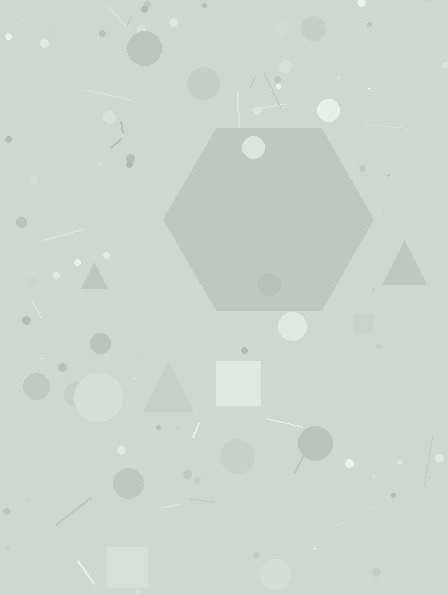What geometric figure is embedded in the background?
A hexagon is embedded in the background.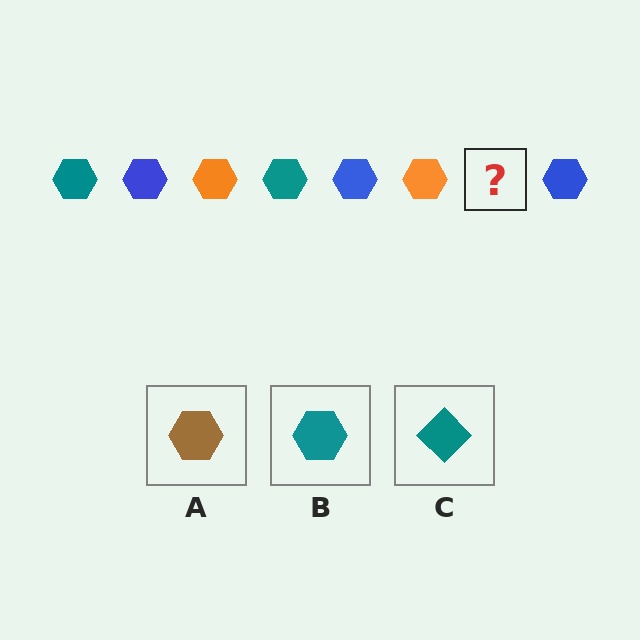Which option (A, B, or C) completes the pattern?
B.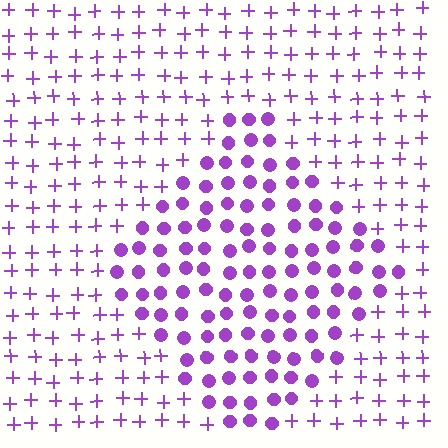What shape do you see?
I see a diamond.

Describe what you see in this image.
The image is filled with small purple elements arranged in a uniform grid. A diamond-shaped region contains circles, while the surrounding area contains plus signs. The boundary is defined purely by the change in element shape.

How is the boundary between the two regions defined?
The boundary is defined by a change in element shape: circles inside vs. plus signs outside. All elements share the same color and spacing.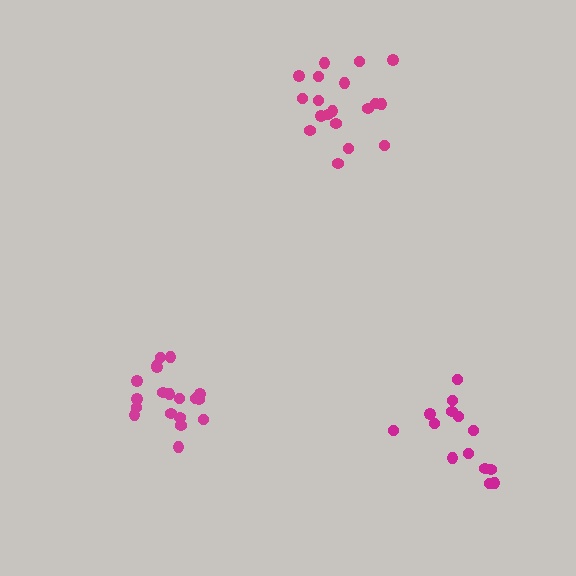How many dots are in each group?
Group 1: 19 dots, Group 2: 19 dots, Group 3: 14 dots (52 total).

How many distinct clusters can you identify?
There are 3 distinct clusters.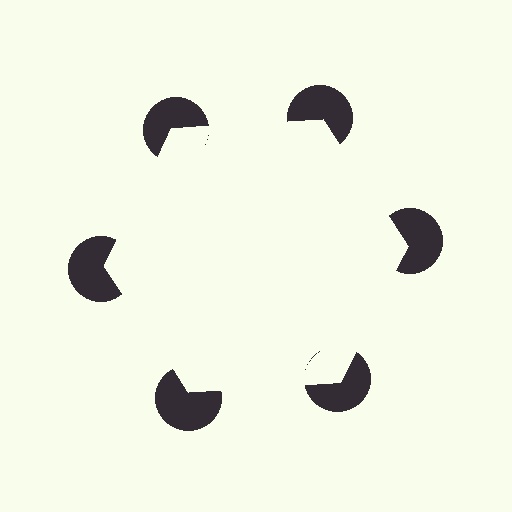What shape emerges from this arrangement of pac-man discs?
An illusory hexagon — its edges are inferred from the aligned wedge cuts in the pac-man discs, not physically drawn.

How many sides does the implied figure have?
6 sides.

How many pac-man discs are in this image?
There are 6 — one at each vertex of the illusory hexagon.